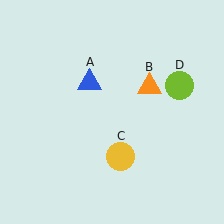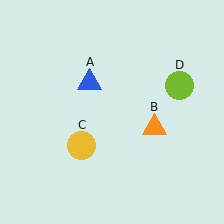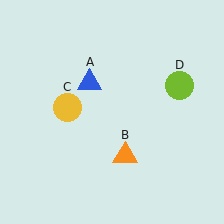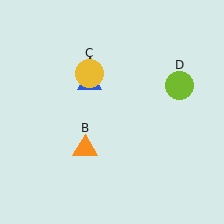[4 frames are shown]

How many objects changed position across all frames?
2 objects changed position: orange triangle (object B), yellow circle (object C).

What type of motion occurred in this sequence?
The orange triangle (object B), yellow circle (object C) rotated clockwise around the center of the scene.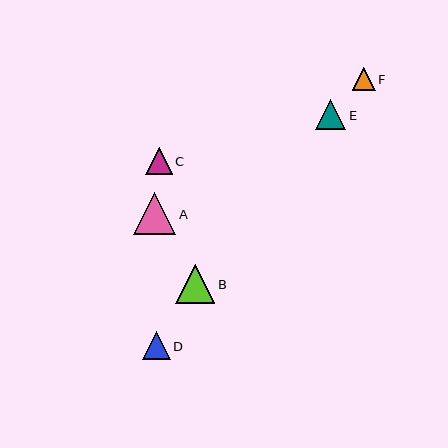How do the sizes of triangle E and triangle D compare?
Triangle E and triangle D are approximately the same size.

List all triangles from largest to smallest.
From largest to smallest: A, B, E, D, C, F.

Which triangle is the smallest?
Triangle F is the smallest with a size of approximately 23 pixels.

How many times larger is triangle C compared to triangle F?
Triangle C is approximately 1.2 times the size of triangle F.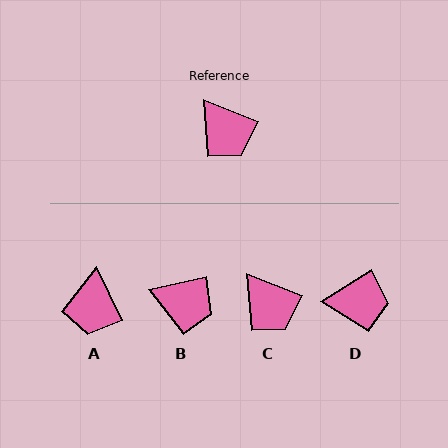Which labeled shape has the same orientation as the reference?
C.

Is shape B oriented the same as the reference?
No, it is off by about 34 degrees.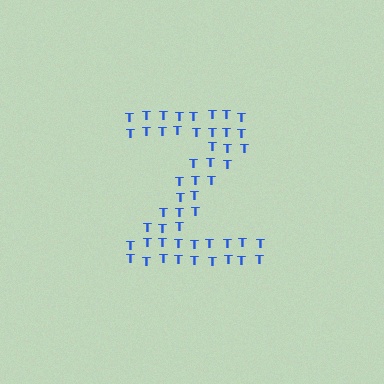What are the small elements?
The small elements are letter T's.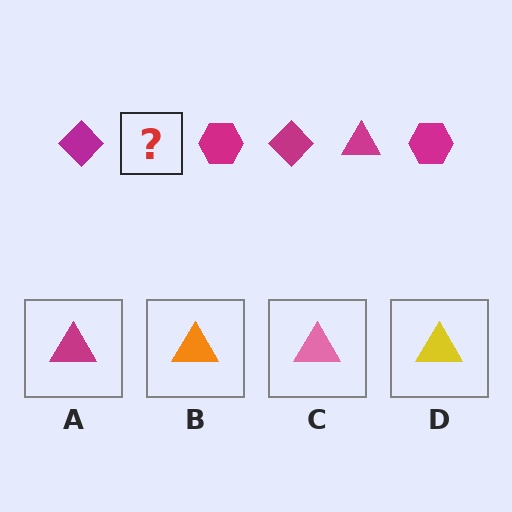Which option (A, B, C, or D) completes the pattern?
A.